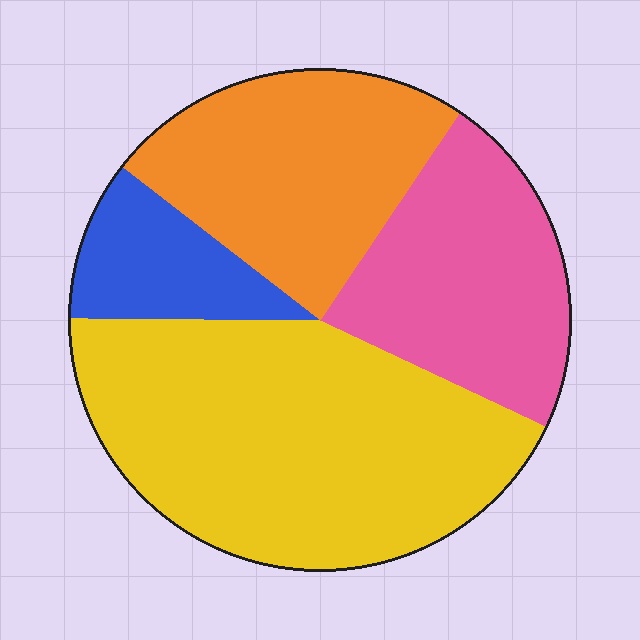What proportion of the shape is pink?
Pink covers around 25% of the shape.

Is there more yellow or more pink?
Yellow.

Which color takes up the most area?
Yellow, at roughly 45%.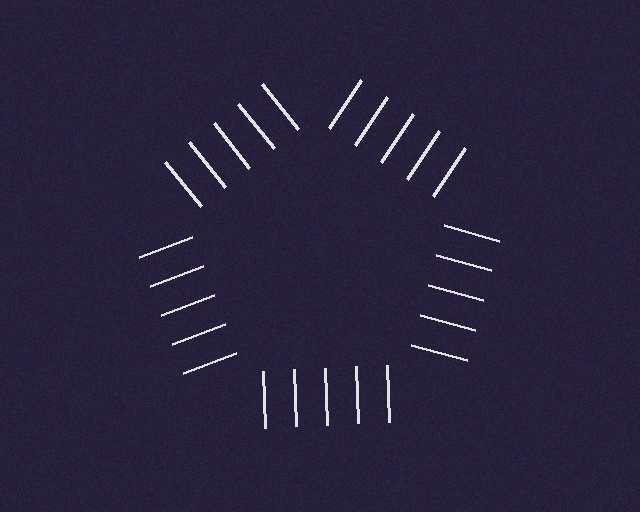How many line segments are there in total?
25 — 5 along each of the 5 edges.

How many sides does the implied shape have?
5 sides — the line-ends trace a pentagon.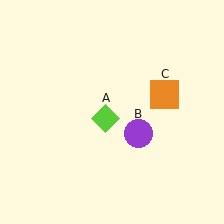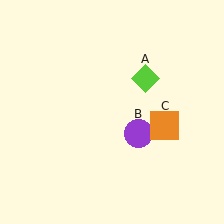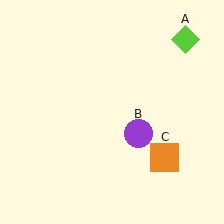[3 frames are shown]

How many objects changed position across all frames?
2 objects changed position: lime diamond (object A), orange square (object C).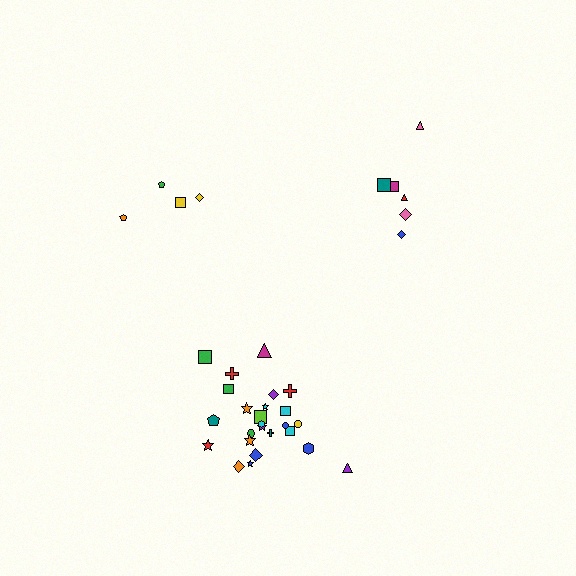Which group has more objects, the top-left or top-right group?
The top-right group.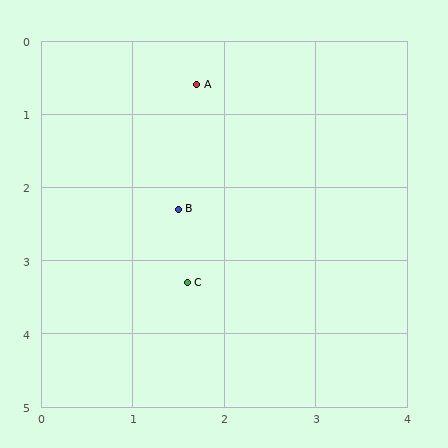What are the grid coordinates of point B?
Point B is at approximately (1.5, 2.3).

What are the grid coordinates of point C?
Point C is at approximately (1.6, 3.3).